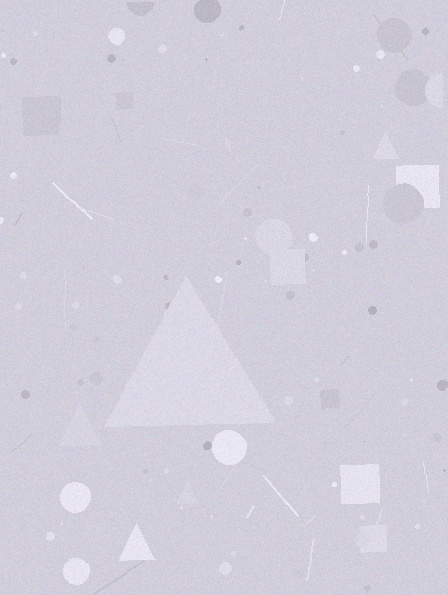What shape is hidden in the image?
A triangle is hidden in the image.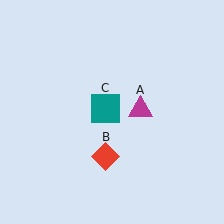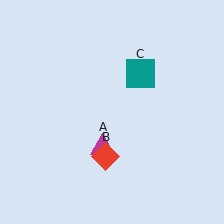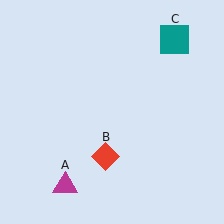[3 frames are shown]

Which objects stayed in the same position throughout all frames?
Red diamond (object B) remained stationary.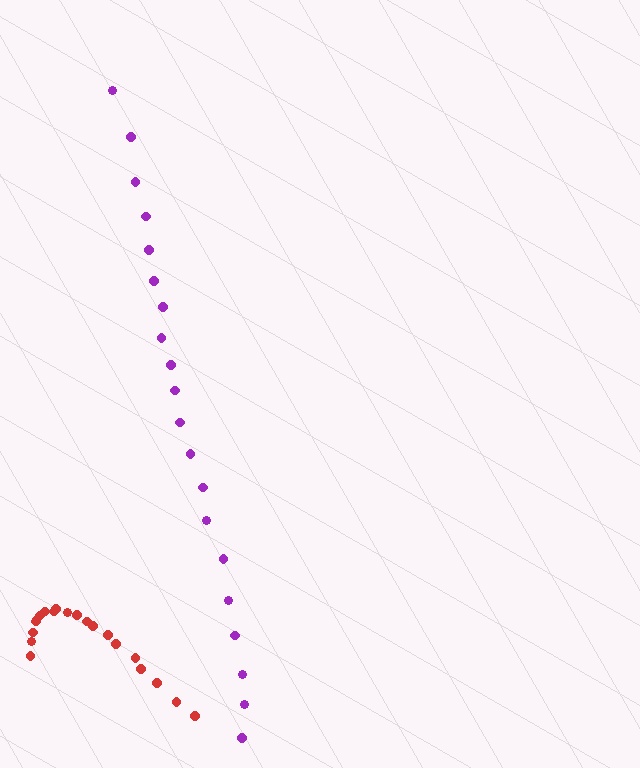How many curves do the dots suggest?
There are 2 distinct paths.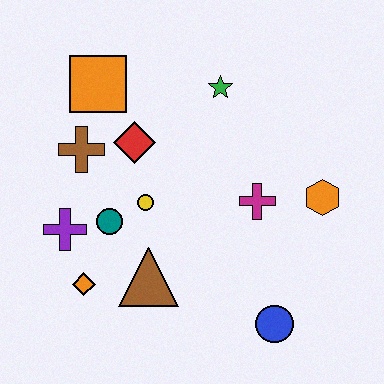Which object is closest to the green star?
The red diamond is closest to the green star.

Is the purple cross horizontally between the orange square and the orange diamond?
No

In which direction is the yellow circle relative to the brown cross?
The yellow circle is to the right of the brown cross.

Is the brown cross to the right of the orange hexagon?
No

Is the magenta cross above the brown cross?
No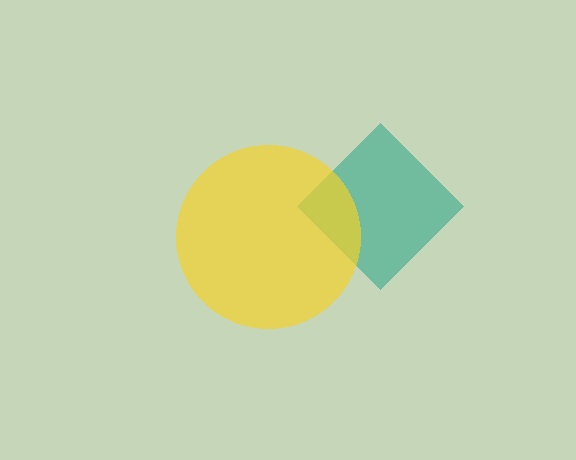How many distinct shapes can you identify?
There are 2 distinct shapes: a teal diamond, a yellow circle.